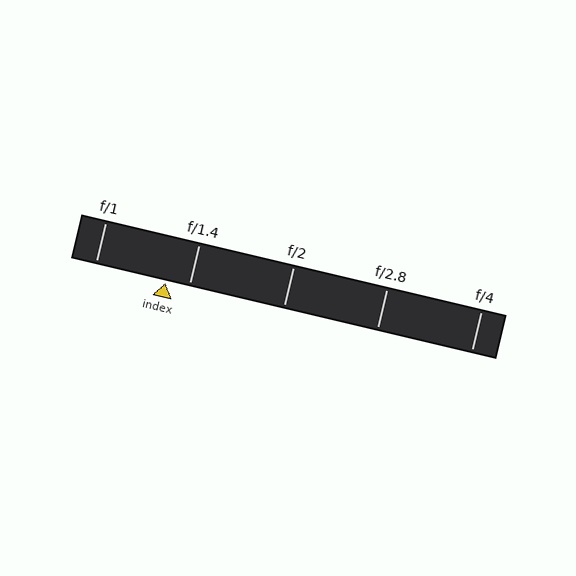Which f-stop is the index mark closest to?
The index mark is closest to f/1.4.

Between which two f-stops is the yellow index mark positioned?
The index mark is between f/1 and f/1.4.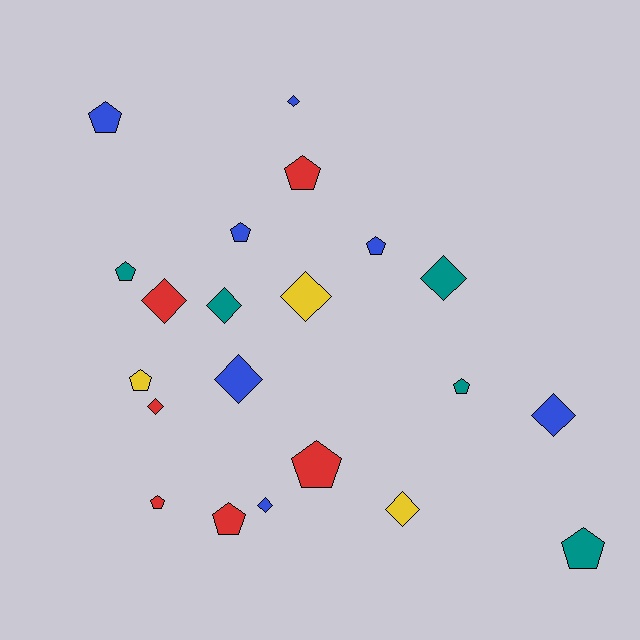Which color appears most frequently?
Blue, with 7 objects.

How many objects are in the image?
There are 21 objects.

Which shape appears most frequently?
Pentagon, with 11 objects.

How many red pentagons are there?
There are 4 red pentagons.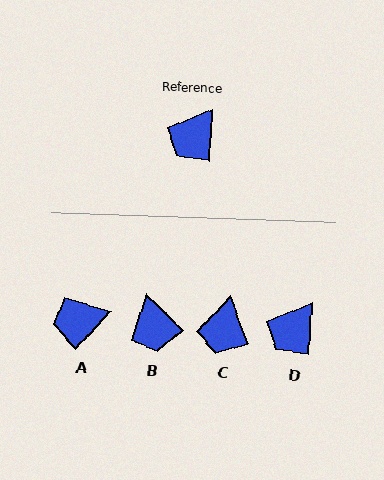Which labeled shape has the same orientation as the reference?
D.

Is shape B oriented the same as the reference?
No, it is off by about 50 degrees.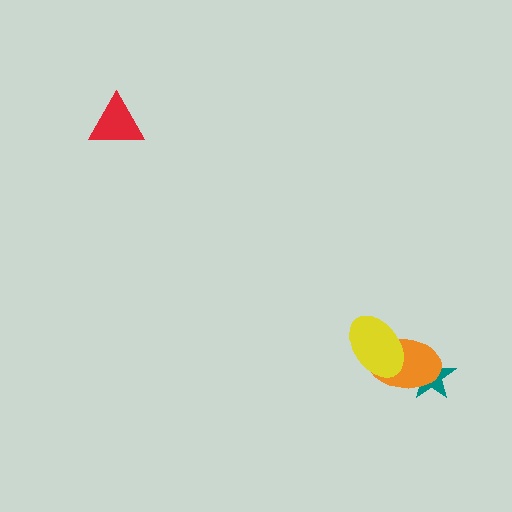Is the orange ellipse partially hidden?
Yes, it is partially covered by another shape.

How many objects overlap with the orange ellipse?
2 objects overlap with the orange ellipse.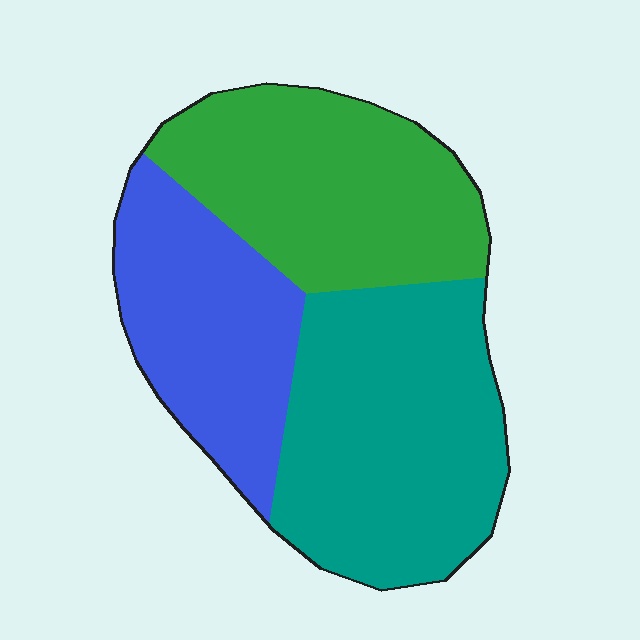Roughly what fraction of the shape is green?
Green takes up between a quarter and a half of the shape.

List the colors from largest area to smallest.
From largest to smallest: teal, green, blue.